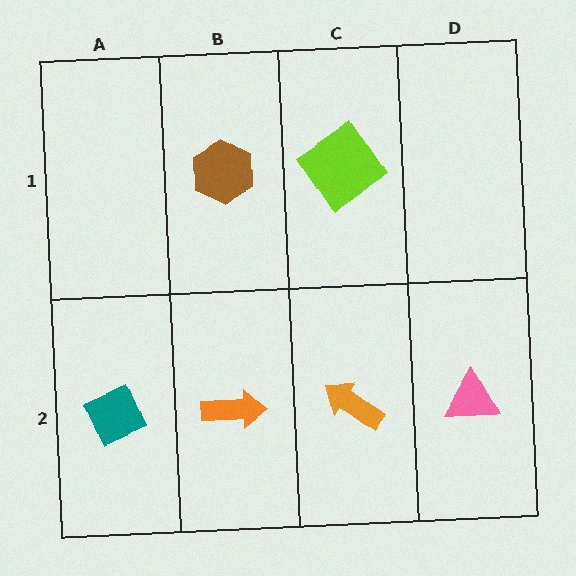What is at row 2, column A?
A teal diamond.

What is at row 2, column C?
An orange arrow.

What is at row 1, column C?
A lime diamond.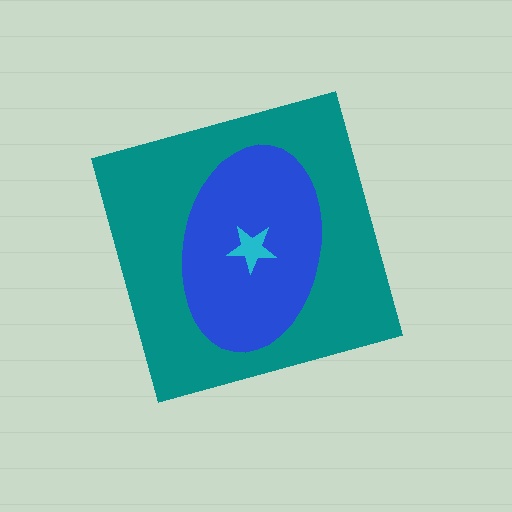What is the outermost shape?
The teal diamond.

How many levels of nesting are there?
3.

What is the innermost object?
The cyan star.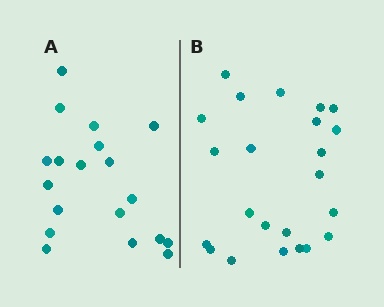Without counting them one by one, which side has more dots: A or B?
Region B (the right region) has more dots.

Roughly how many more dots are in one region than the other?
Region B has about 4 more dots than region A.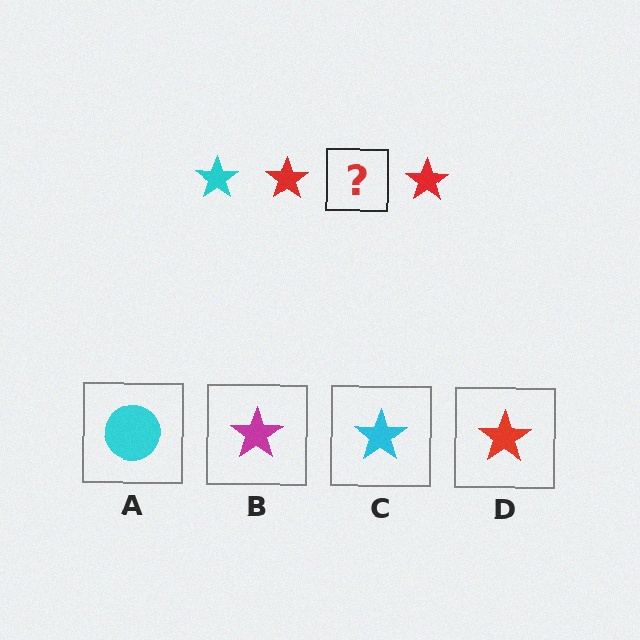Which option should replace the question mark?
Option C.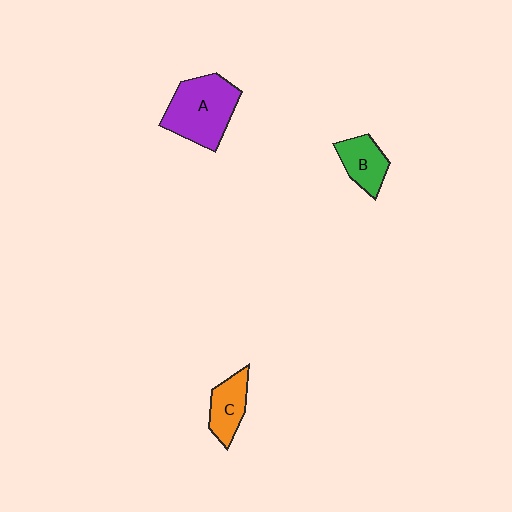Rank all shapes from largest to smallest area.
From largest to smallest: A (purple), C (orange), B (green).